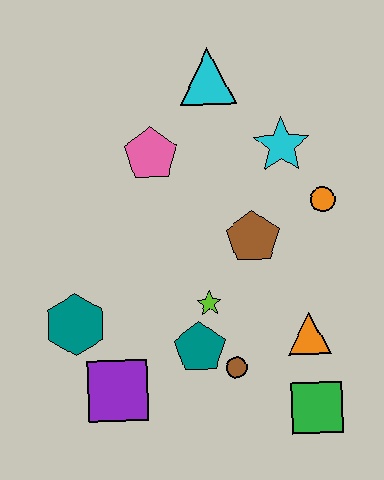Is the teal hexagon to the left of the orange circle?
Yes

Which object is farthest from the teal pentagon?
The cyan triangle is farthest from the teal pentagon.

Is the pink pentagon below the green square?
No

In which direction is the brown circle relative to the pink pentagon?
The brown circle is below the pink pentagon.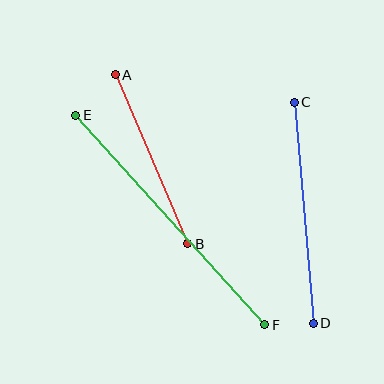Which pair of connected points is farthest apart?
Points E and F are farthest apart.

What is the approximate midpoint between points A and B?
The midpoint is at approximately (152, 159) pixels.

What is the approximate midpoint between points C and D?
The midpoint is at approximately (304, 213) pixels.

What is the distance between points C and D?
The distance is approximately 222 pixels.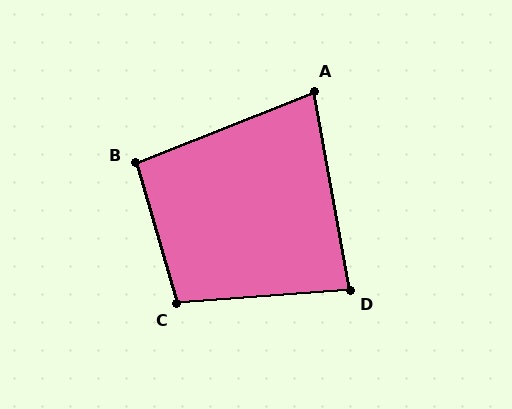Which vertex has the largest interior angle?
C, at approximately 102 degrees.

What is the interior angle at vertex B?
Approximately 96 degrees (obtuse).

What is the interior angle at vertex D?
Approximately 84 degrees (acute).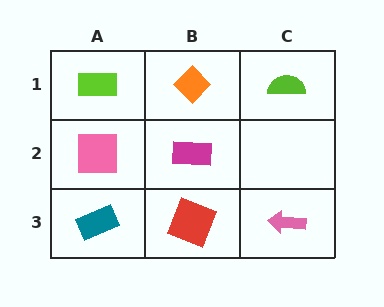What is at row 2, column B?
A magenta rectangle.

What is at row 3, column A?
A teal rectangle.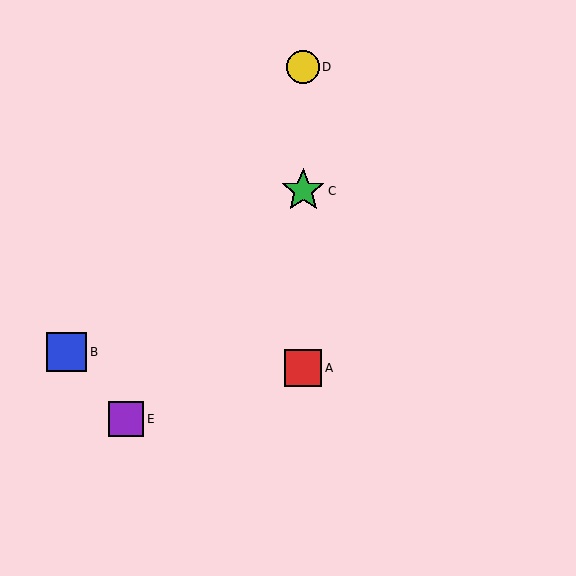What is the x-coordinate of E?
Object E is at x≈126.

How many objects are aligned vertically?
3 objects (A, C, D) are aligned vertically.